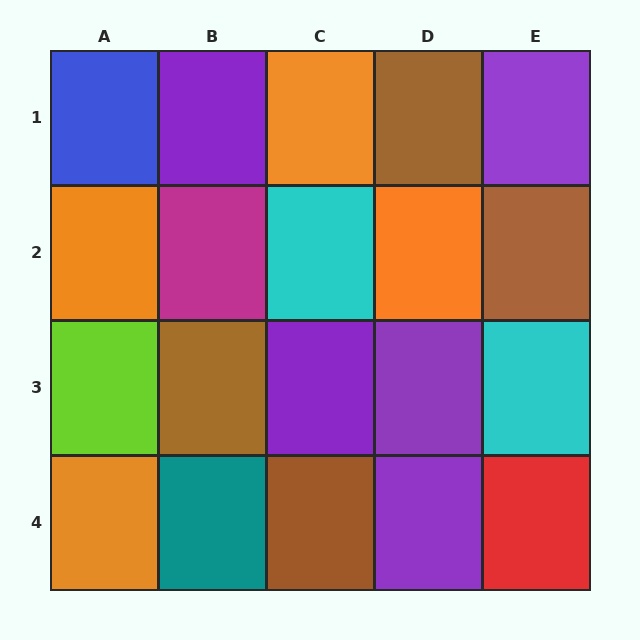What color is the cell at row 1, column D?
Brown.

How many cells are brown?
4 cells are brown.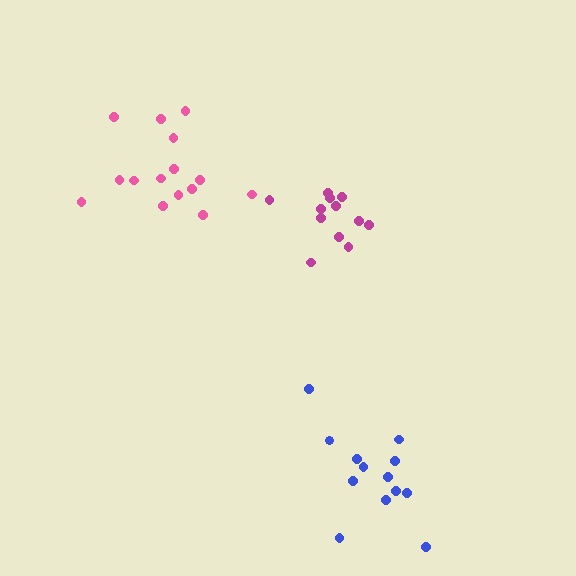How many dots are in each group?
Group 1: 13 dots, Group 2: 12 dots, Group 3: 15 dots (40 total).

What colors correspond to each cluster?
The clusters are colored: blue, magenta, pink.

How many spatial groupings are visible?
There are 3 spatial groupings.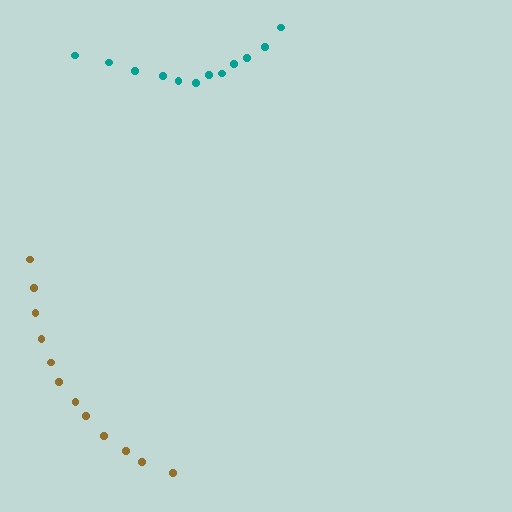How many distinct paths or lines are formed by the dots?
There are 2 distinct paths.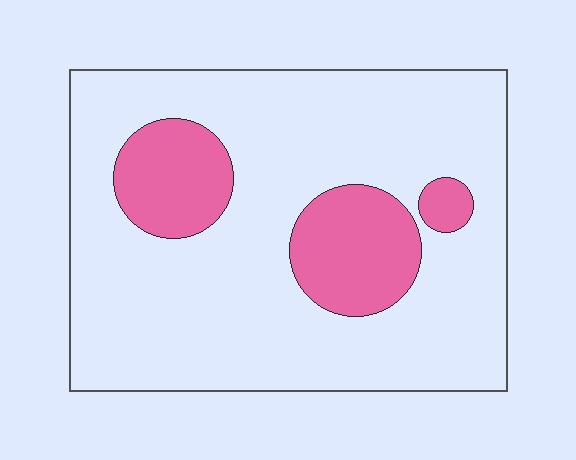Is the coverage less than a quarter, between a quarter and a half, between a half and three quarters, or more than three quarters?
Less than a quarter.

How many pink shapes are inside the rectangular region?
3.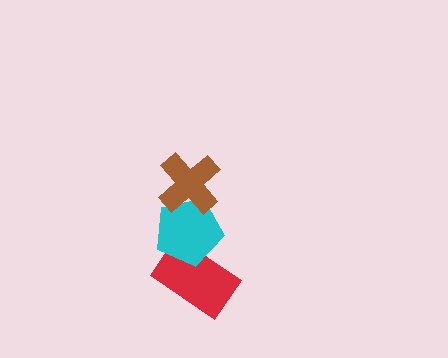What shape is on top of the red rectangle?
The cyan pentagon is on top of the red rectangle.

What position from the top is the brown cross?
The brown cross is 1st from the top.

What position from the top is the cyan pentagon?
The cyan pentagon is 2nd from the top.